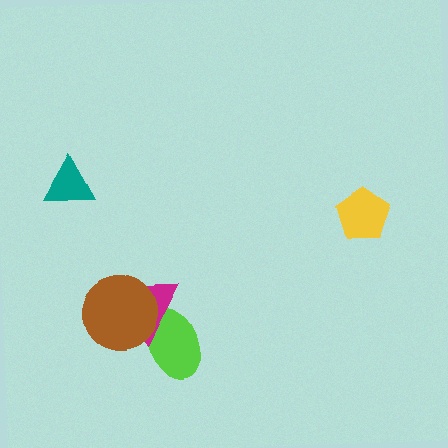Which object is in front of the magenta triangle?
The brown circle is in front of the magenta triangle.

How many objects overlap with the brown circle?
2 objects overlap with the brown circle.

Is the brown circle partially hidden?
No, no other shape covers it.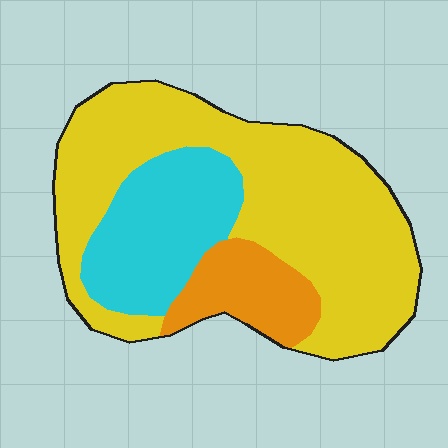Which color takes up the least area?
Orange, at roughly 15%.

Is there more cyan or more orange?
Cyan.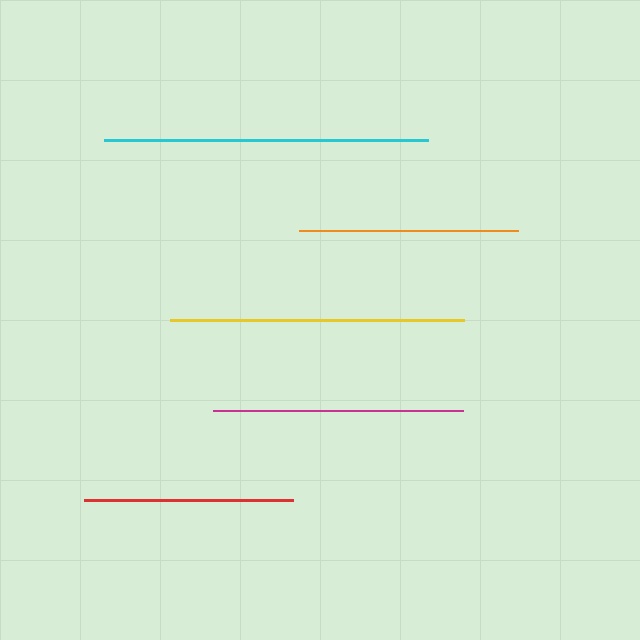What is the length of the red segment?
The red segment is approximately 209 pixels long.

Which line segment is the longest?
The cyan line is the longest at approximately 324 pixels.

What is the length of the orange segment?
The orange segment is approximately 219 pixels long.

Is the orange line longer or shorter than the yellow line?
The yellow line is longer than the orange line.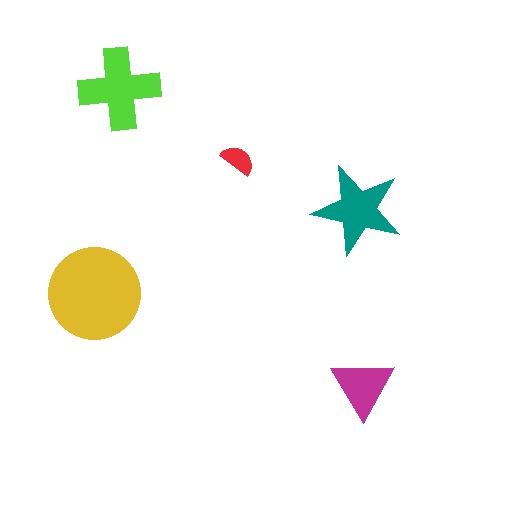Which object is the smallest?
The red semicircle.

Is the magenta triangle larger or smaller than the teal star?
Smaller.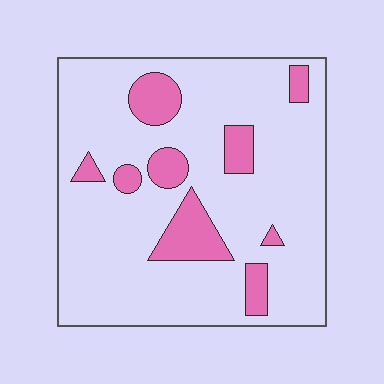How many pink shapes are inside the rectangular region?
9.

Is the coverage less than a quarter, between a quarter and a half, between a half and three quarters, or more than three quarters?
Less than a quarter.